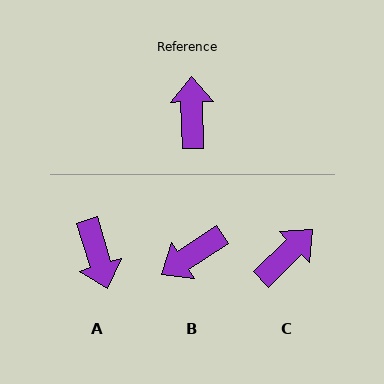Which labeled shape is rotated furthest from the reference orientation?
A, about 165 degrees away.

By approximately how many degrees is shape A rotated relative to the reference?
Approximately 165 degrees clockwise.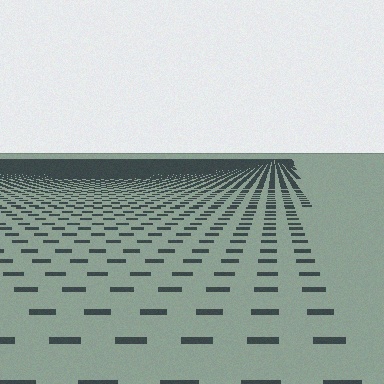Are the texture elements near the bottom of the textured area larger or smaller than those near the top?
Larger. Near the bottom, elements are closer to the viewer and appear at a bigger on-screen size.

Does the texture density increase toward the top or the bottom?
Density increases toward the top.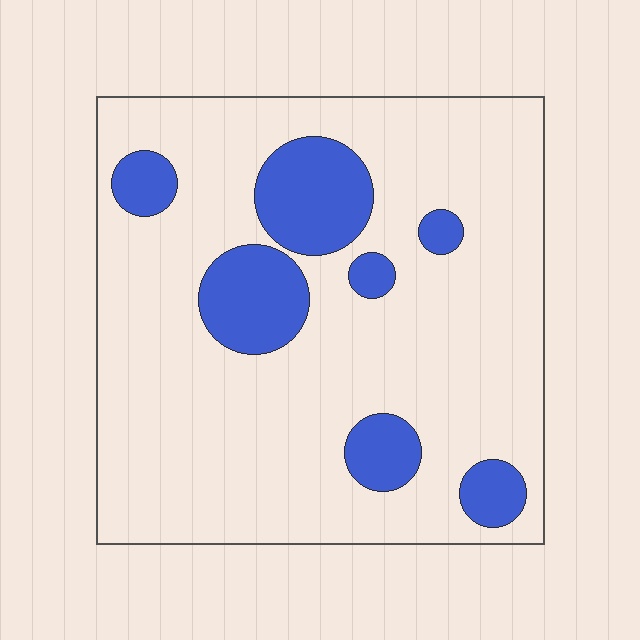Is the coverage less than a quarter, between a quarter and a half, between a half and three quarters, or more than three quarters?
Less than a quarter.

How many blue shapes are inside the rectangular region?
7.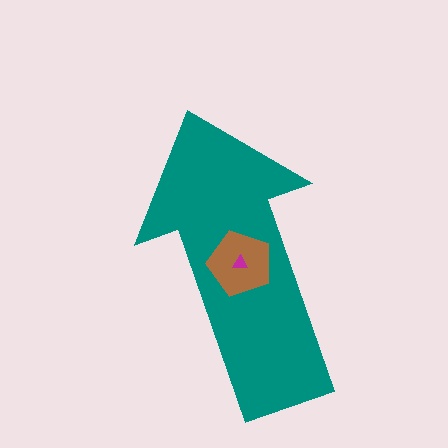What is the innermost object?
The magenta triangle.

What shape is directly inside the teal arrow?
The brown pentagon.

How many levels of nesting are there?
3.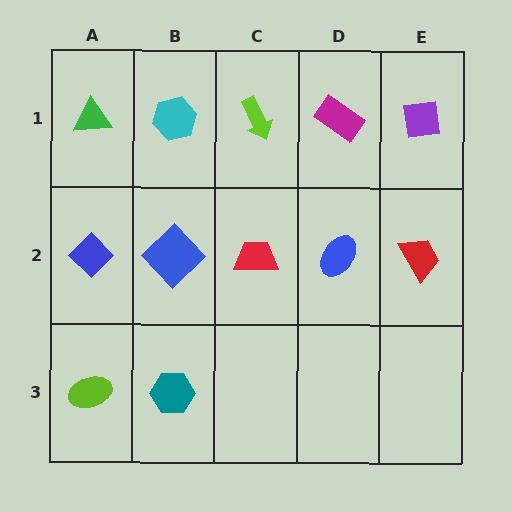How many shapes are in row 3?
2 shapes.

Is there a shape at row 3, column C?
No, that cell is empty.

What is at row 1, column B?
A cyan hexagon.